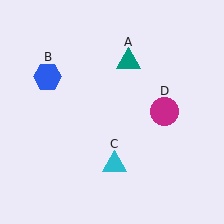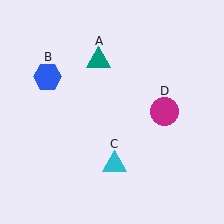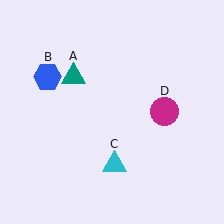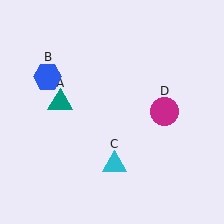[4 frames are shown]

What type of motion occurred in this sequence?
The teal triangle (object A) rotated counterclockwise around the center of the scene.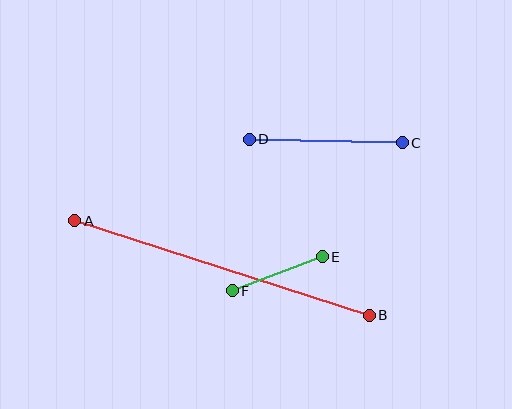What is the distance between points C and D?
The distance is approximately 153 pixels.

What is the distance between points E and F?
The distance is approximately 97 pixels.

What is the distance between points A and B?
The distance is approximately 309 pixels.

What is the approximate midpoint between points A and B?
The midpoint is at approximately (222, 268) pixels.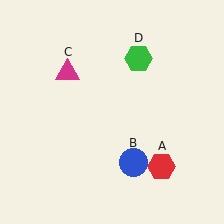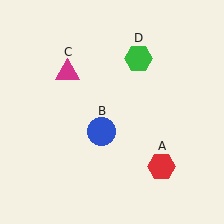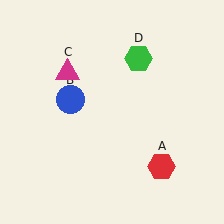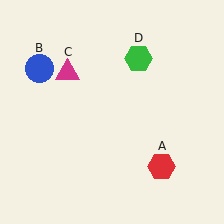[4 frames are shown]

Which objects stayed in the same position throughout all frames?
Red hexagon (object A) and magenta triangle (object C) and green hexagon (object D) remained stationary.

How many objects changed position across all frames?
1 object changed position: blue circle (object B).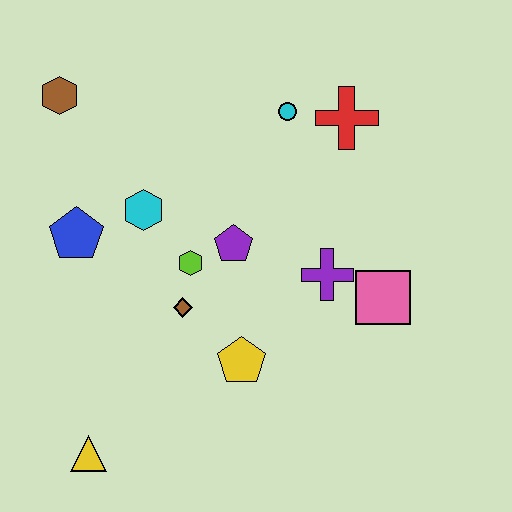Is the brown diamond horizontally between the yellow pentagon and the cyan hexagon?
Yes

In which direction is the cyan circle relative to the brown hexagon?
The cyan circle is to the right of the brown hexagon.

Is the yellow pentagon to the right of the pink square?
No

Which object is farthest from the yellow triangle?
The red cross is farthest from the yellow triangle.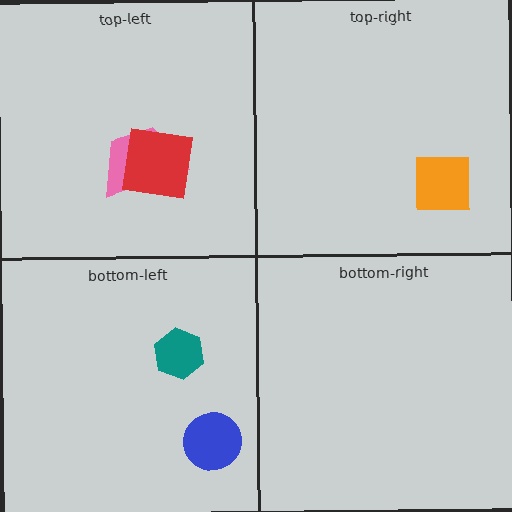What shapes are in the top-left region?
The pink trapezoid, the red square.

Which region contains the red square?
The top-left region.